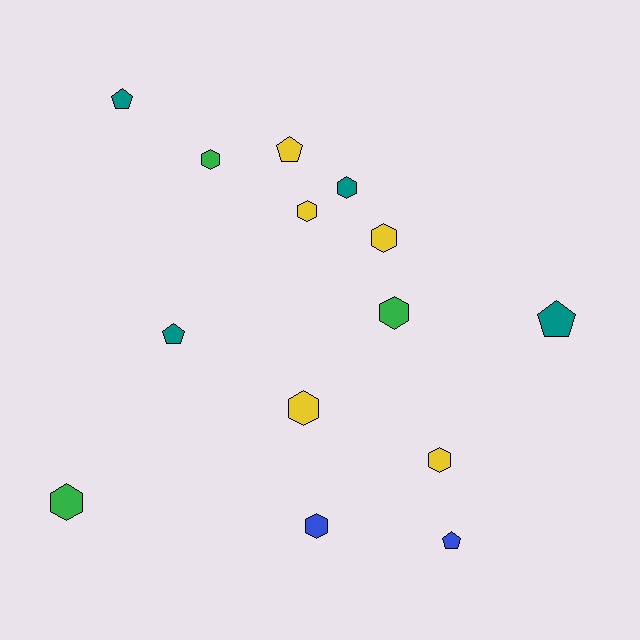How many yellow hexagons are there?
There are 4 yellow hexagons.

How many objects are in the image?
There are 14 objects.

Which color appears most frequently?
Yellow, with 5 objects.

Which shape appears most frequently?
Hexagon, with 9 objects.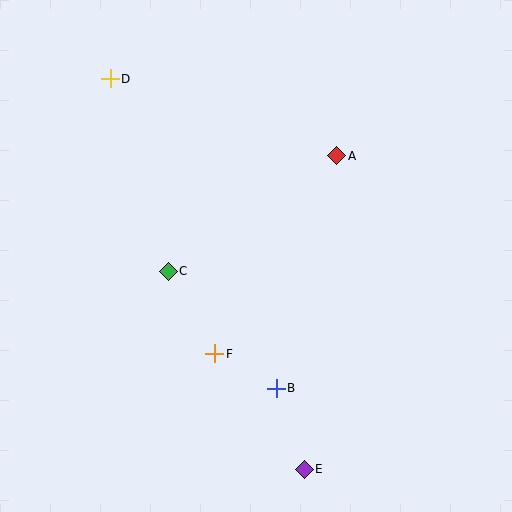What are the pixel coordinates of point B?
Point B is at (276, 388).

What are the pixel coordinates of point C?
Point C is at (168, 272).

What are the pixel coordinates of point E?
Point E is at (304, 469).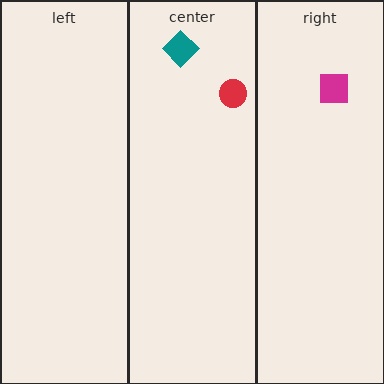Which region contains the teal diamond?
The center region.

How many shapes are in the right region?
1.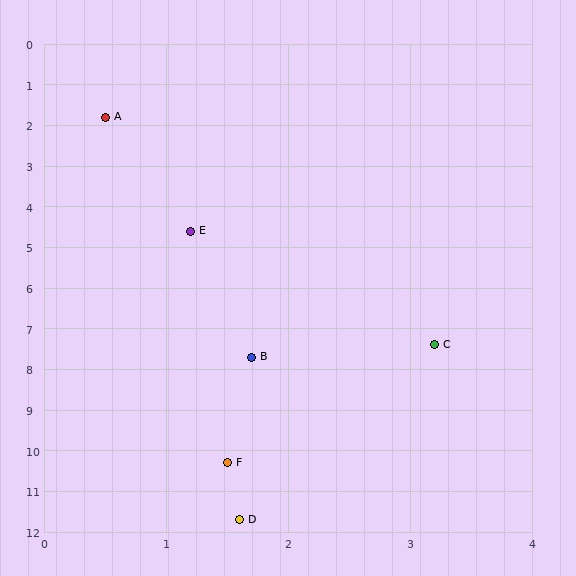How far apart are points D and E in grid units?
Points D and E are about 7.1 grid units apart.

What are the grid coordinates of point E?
Point E is at approximately (1.2, 4.6).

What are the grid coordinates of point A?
Point A is at approximately (0.5, 1.8).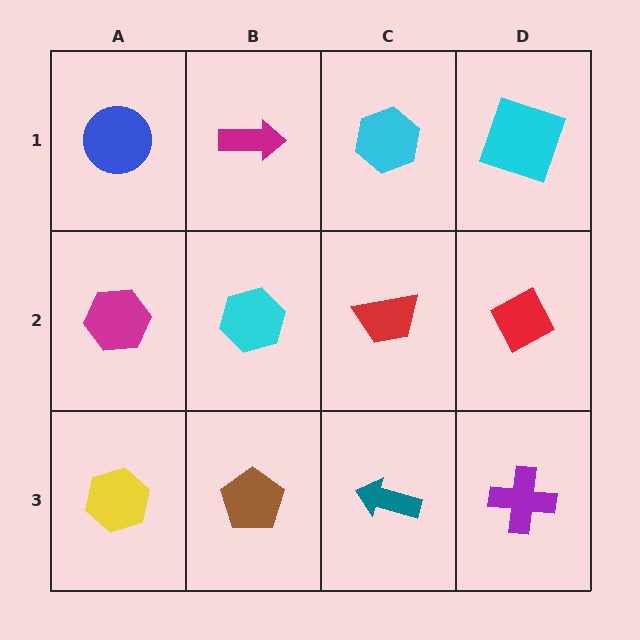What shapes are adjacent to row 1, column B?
A cyan hexagon (row 2, column B), a blue circle (row 1, column A), a cyan hexagon (row 1, column C).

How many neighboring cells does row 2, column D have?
3.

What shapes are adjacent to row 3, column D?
A red diamond (row 2, column D), a teal arrow (row 3, column C).